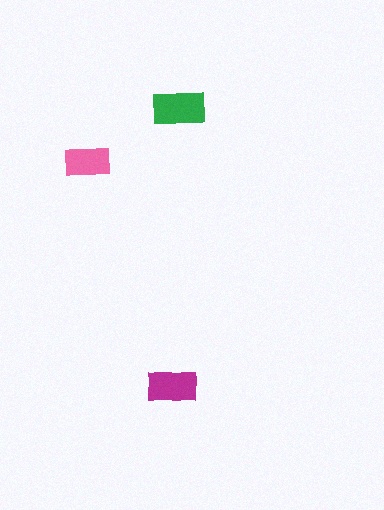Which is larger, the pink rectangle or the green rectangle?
The green one.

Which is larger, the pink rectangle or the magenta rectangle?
The magenta one.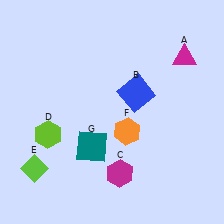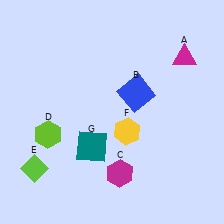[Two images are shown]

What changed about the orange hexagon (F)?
In Image 1, F is orange. In Image 2, it changed to yellow.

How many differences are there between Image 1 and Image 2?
There is 1 difference between the two images.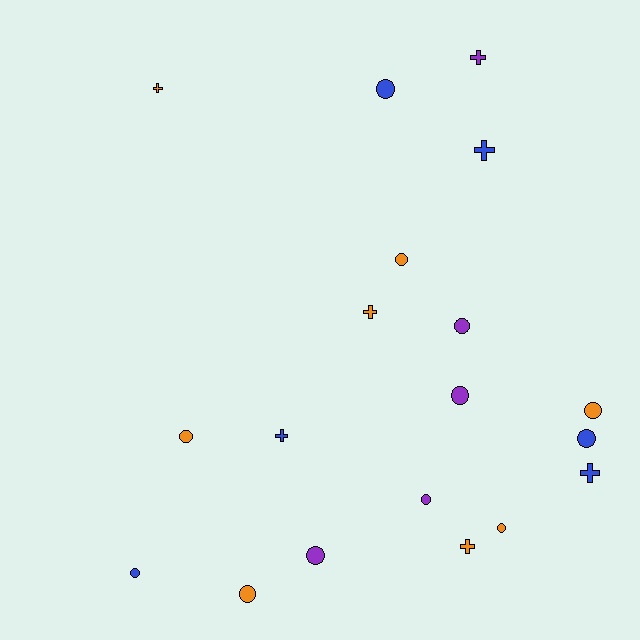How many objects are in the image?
There are 19 objects.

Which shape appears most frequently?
Circle, with 12 objects.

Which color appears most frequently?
Orange, with 8 objects.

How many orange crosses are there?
There are 3 orange crosses.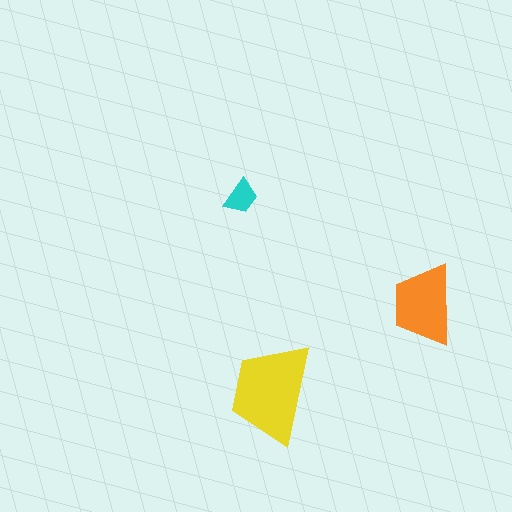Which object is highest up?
The cyan trapezoid is topmost.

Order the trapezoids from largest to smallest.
the yellow one, the orange one, the cyan one.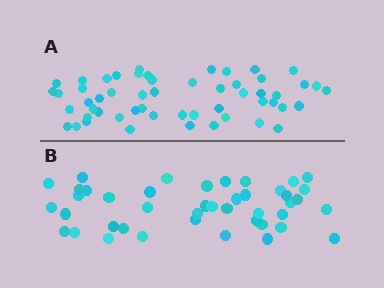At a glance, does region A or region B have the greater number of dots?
Region A (the top region) has more dots.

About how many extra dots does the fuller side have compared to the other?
Region A has roughly 12 or so more dots than region B.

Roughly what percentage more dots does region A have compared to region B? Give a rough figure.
About 25% more.